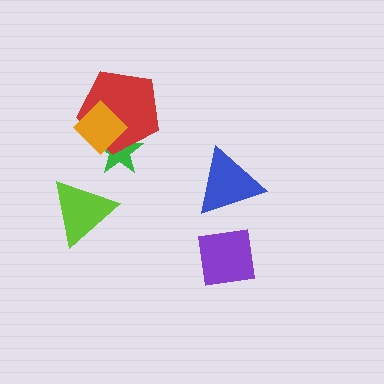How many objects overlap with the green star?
2 objects overlap with the green star.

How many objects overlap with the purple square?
0 objects overlap with the purple square.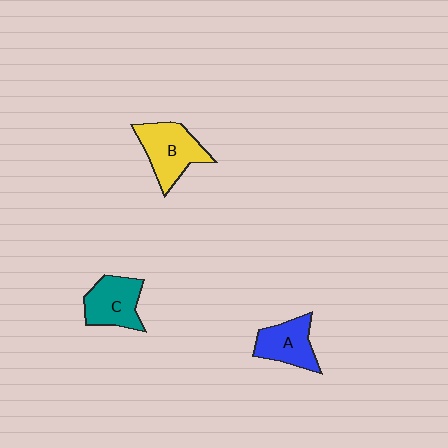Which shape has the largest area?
Shape B (yellow).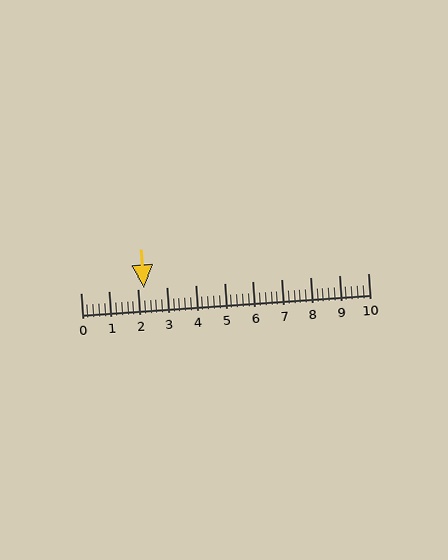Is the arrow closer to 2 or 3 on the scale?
The arrow is closer to 2.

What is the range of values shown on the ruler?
The ruler shows values from 0 to 10.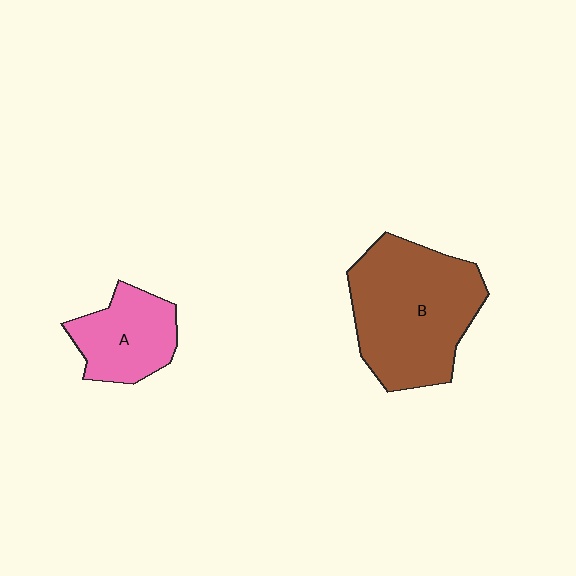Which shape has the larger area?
Shape B (brown).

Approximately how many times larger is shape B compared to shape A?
Approximately 2.0 times.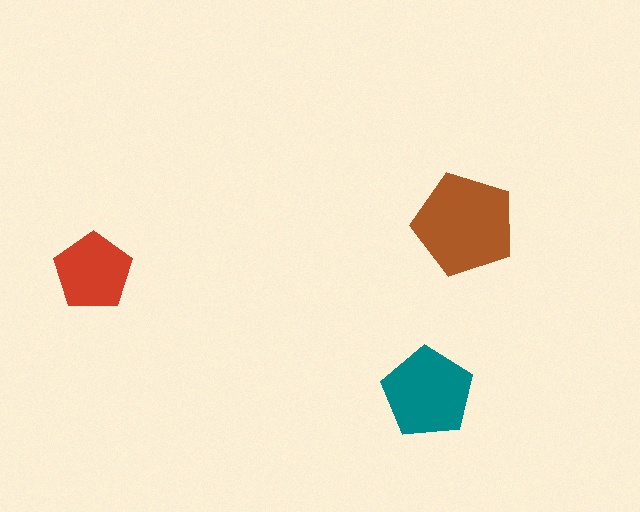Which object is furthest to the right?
The brown pentagon is rightmost.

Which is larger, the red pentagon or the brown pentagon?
The brown one.